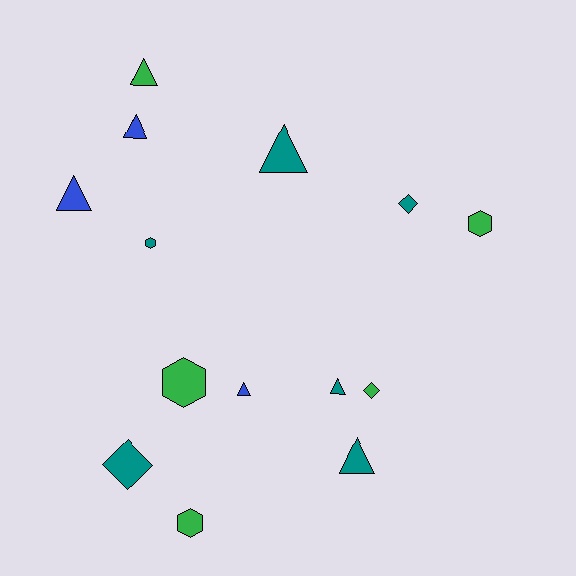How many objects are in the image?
There are 14 objects.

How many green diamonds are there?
There is 1 green diamond.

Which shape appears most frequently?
Triangle, with 7 objects.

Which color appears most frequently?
Teal, with 6 objects.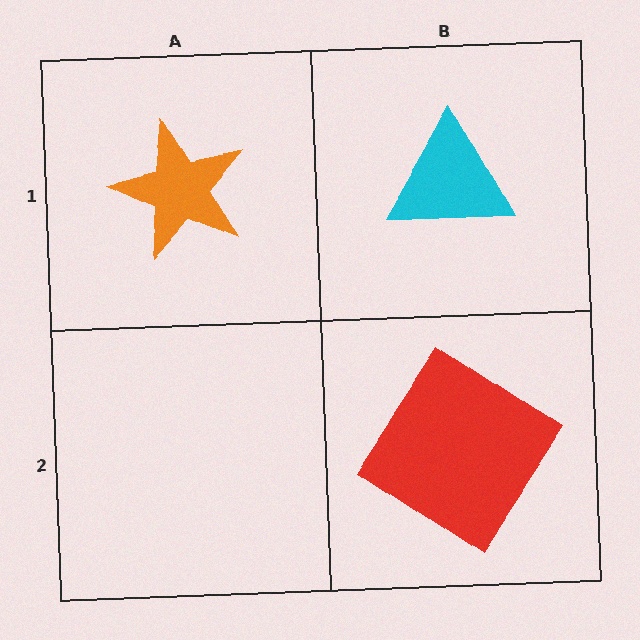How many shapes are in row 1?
2 shapes.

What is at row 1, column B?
A cyan triangle.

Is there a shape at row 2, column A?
No, that cell is empty.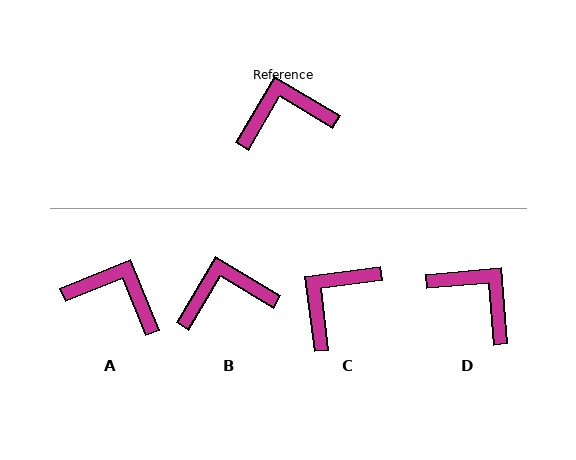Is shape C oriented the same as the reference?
No, it is off by about 38 degrees.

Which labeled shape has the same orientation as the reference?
B.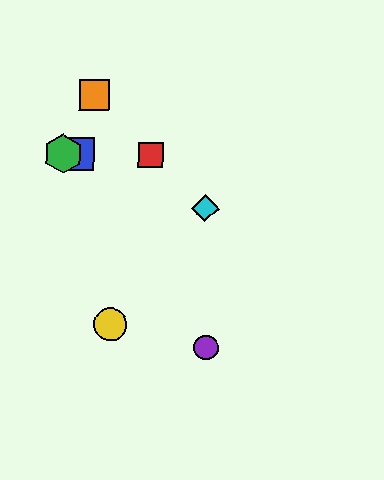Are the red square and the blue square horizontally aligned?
Yes, both are at y≈155.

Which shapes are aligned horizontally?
The red square, the blue square, the green hexagon are aligned horizontally.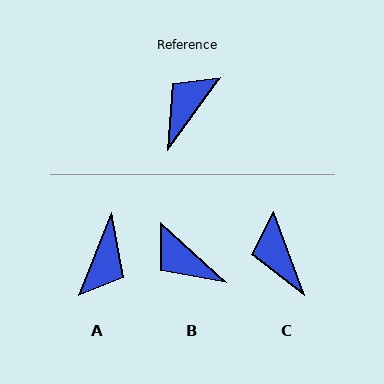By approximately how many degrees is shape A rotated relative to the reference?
Approximately 165 degrees clockwise.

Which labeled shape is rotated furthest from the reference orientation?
A, about 165 degrees away.